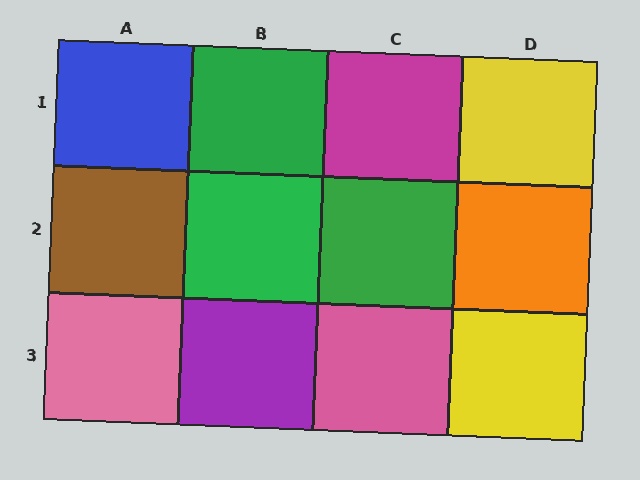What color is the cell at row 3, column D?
Yellow.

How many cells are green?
3 cells are green.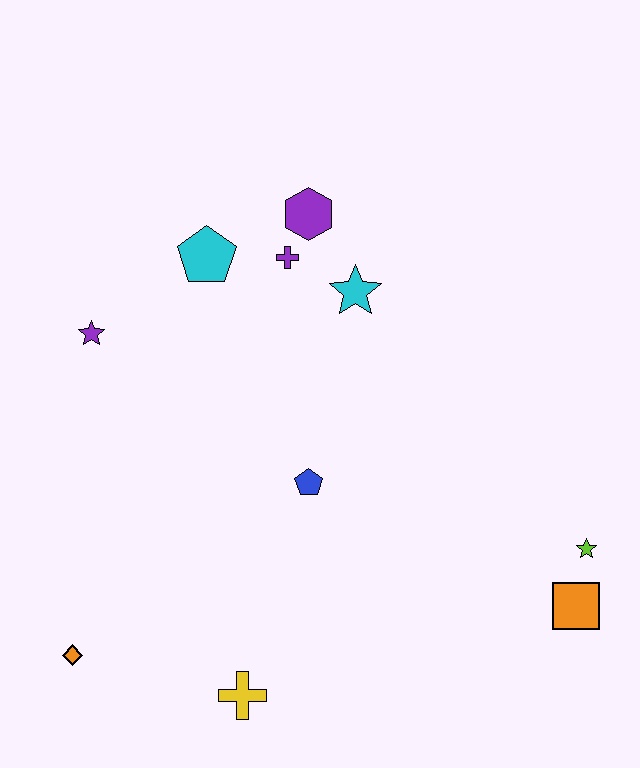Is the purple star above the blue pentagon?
Yes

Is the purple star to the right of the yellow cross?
No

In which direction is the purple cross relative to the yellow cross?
The purple cross is above the yellow cross.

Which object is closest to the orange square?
The lime star is closest to the orange square.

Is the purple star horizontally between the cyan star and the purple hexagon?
No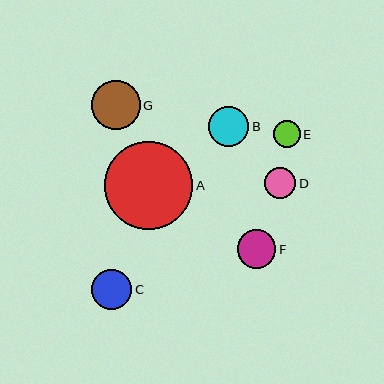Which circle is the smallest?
Circle E is the smallest with a size of approximately 27 pixels.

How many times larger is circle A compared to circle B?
Circle A is approximately 2.2 times the size of circle B.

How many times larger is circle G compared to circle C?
Circle G is approximately 1.2 times the size of circle C.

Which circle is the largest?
Circle A is the largest with a size of approximately 88 pixels.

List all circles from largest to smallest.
From largest to smallest: A, G, C, B, F, D, E.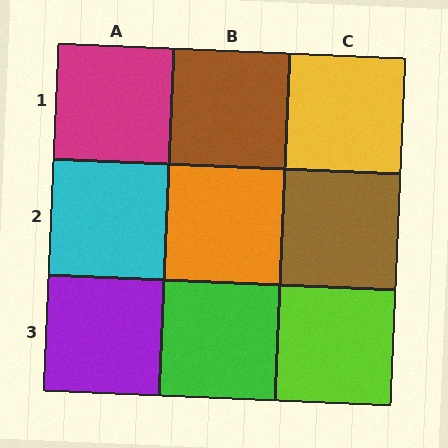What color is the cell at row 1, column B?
Brown.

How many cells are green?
1 cell is green.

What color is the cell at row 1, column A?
Magenta.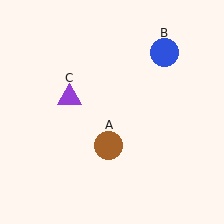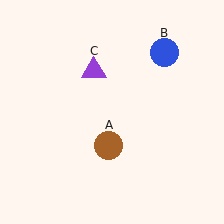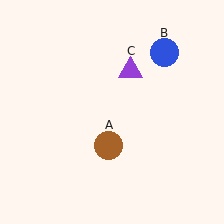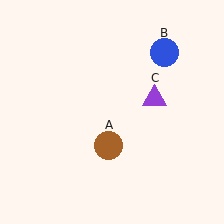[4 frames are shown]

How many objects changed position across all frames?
1 object changed position: purple triangle (object C).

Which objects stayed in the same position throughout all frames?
Brown circle (object A) and blue circle (object B) remained stationary.